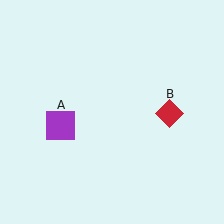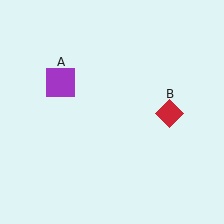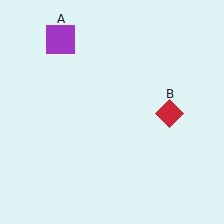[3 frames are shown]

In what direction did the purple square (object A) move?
The purple square (object A) moved up.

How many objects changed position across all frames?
1 object changed position: purple square (object A).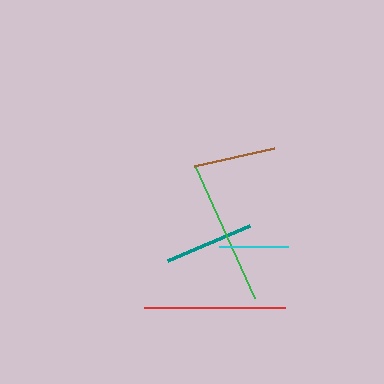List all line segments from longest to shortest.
From longest to shortest: green, red, teal, brown, cyan.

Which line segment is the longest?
The green line is the longest at approximately 146 pixels.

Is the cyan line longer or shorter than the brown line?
The brown line is longer than the cyan line.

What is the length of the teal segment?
The teal segment is approximately 89 pixels long.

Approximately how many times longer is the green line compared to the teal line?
The green line is approximately 1.6 times the length of the teal line.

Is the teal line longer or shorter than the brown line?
The teal line is longer than the brown line.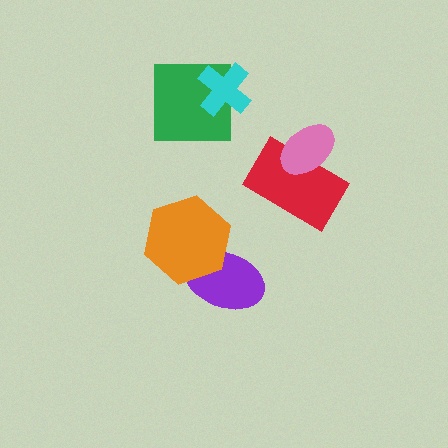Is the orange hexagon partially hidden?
No, no other shape covers it.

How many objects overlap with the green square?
1 object overlaps with the green square.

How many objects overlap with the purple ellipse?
1 object overlaps with the purple ellipse.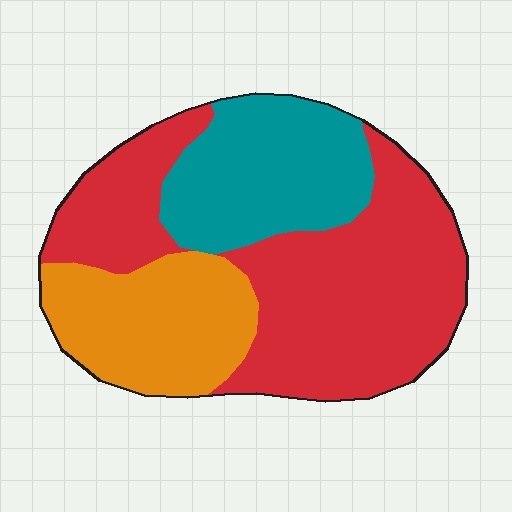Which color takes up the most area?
Red, at roughly 50%.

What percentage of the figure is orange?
Orange covers about 25% of the figure.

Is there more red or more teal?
Red.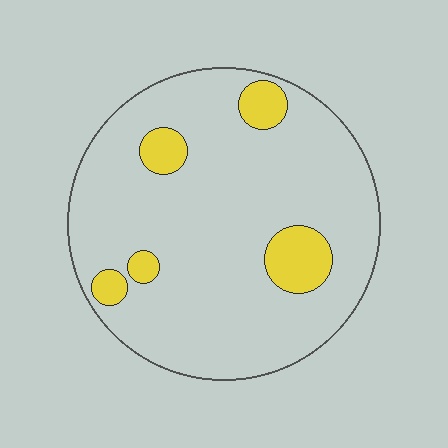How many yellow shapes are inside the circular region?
5.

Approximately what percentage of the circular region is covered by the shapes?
Approximately 10%.